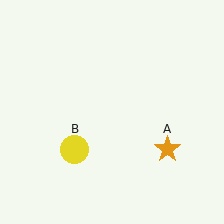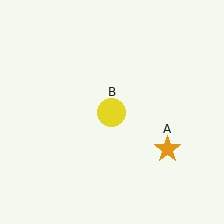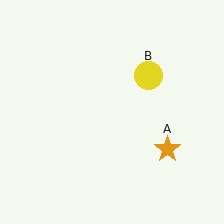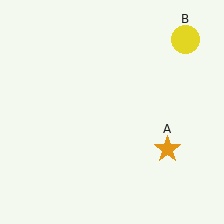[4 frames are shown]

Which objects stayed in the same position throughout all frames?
Orange star (object A) remained stationary.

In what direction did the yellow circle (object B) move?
The yellow circle (object B) moved up and to the right.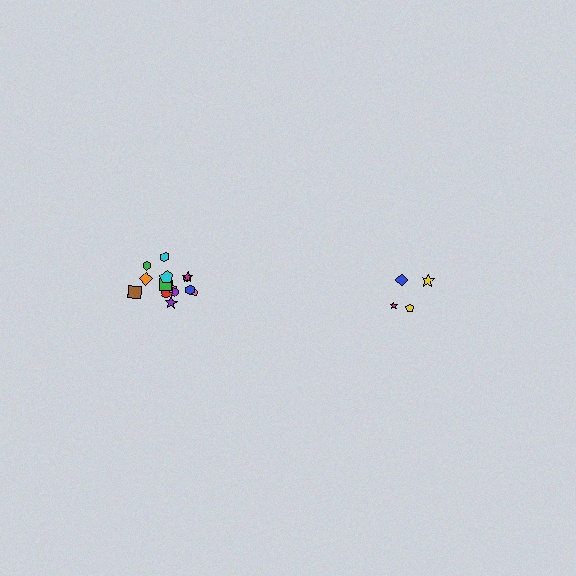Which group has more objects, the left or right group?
The left group.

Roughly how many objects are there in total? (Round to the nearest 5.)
Roughly 20 objects in total.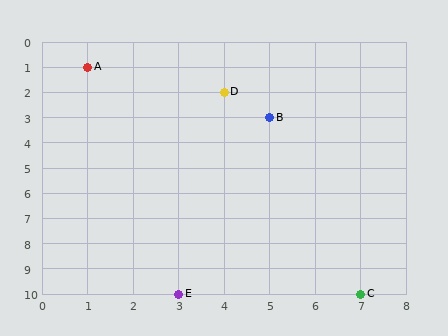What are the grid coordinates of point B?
Point B is at grid coordinates (5, 3).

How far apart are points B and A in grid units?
Points B and A are 4 columns and 2 rows apart (about 4.5 grid units diagonally).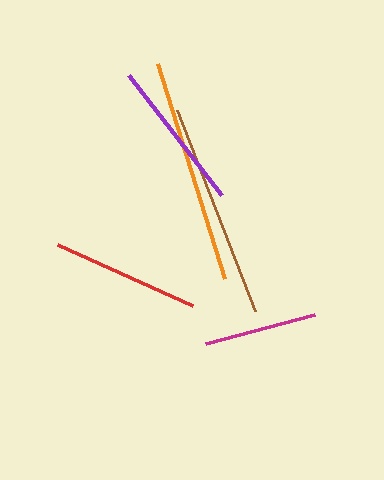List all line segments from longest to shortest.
From longest to shortest: orange, brown, purple, red, magenta.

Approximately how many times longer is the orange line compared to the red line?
The orange line is approximately 1.5 times the length of the red line.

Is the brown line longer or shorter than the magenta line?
The brown line is longer than the magenta line.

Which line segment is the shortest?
The magenta line is the shortest at approximately 114 pixels.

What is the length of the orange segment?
The orange segment is approximately 225 pixels long.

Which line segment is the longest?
The orange line is the longest at approximately 225 pixels.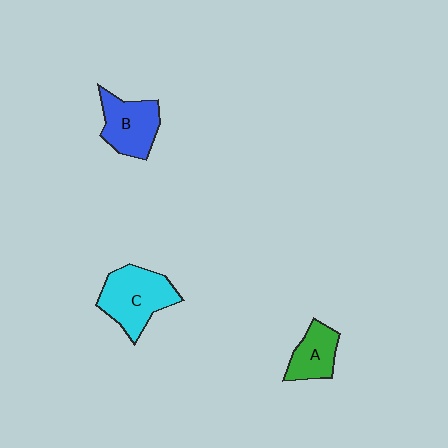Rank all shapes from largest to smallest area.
From largest to smallest: C (cyan), B (blue), A (green).